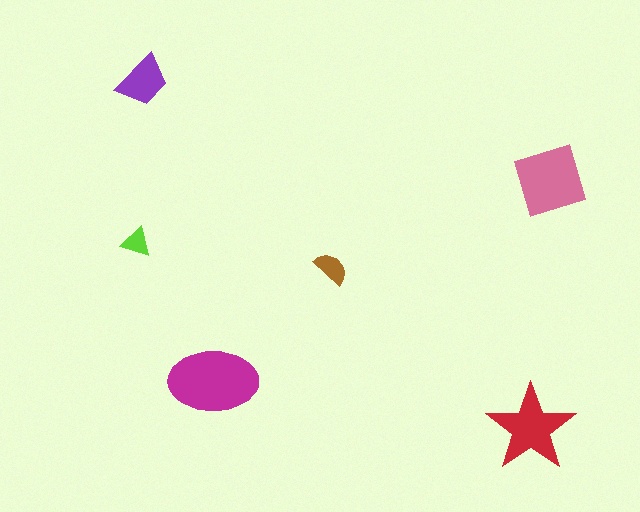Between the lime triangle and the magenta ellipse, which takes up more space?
The magenta ellipse.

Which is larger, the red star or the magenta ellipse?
The magenta ellipse.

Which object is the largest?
The magenta ellipse.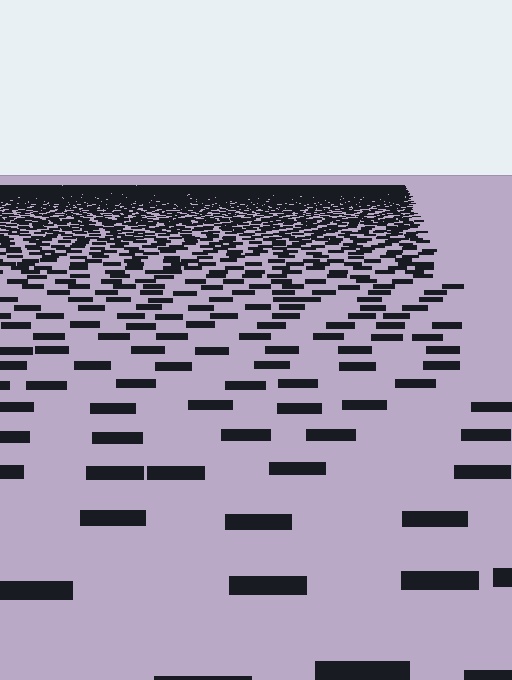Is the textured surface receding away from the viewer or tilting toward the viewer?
The surface is receding away from the viewer. Texture elements get smaller and denser toward the top.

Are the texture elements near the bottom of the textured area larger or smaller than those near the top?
Larger. Near the bottom, elements are closer to the viewer and appear at a bigger on-screen size.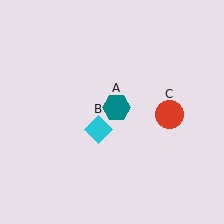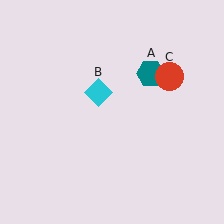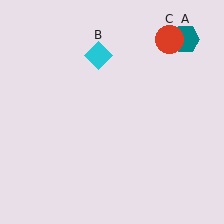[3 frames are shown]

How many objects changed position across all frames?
3 objects changed position: teal hexagon (object A), cyan diamond (object B), red circle (object C).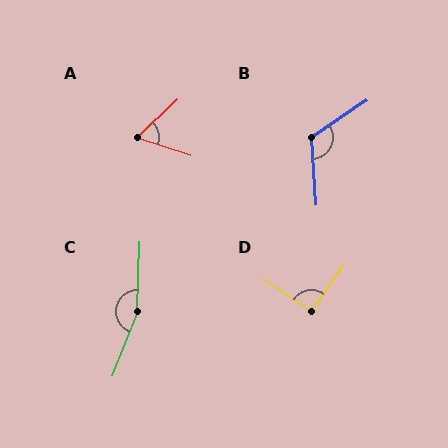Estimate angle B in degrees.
Approximately 120 degrees.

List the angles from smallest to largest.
A (61°), D (92°), B (120°), C (160°).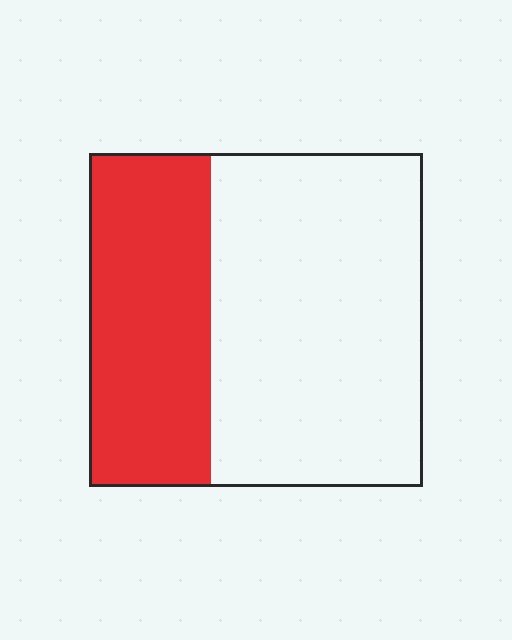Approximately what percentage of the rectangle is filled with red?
Approximately 35%.